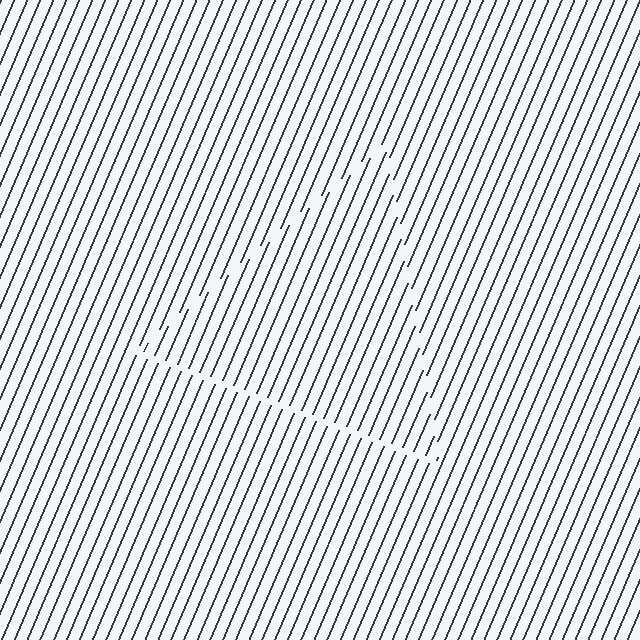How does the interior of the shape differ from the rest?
The interior of the shape contains the same grating, shifted by half a period — the contour is defined by the phase discontinuity where line-ends from the inner and outer gratings abut.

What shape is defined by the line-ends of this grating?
An illusory triangle. The interior of the shape contains the same grating, shifted by half a period — the contour is defined by the phase discontinuity where line-ends from the inner and outer gratings abut.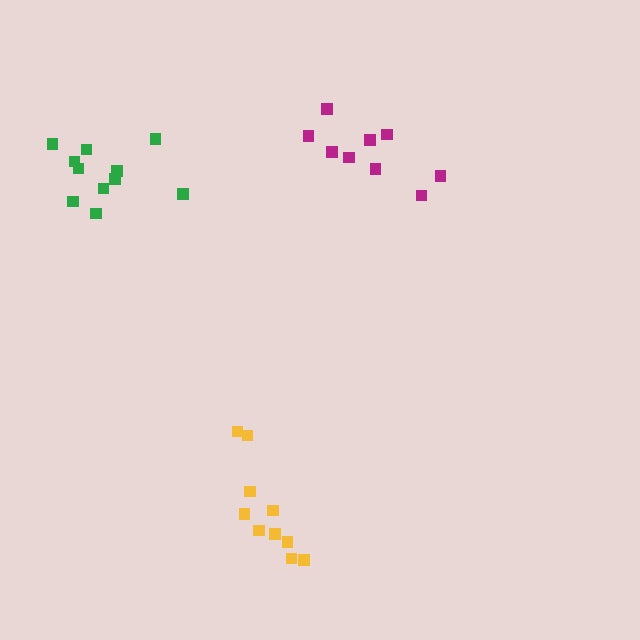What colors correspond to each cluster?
The clusters are colored: magenta, green, yellow.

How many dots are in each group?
Group 1: 9 dots, Group 2: 11 dots, Group 3: 10 dots (30 total).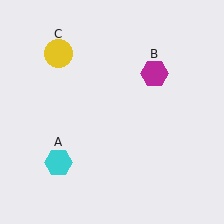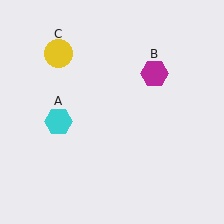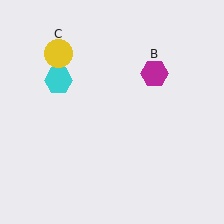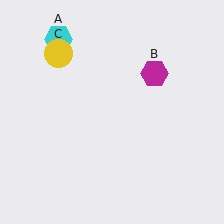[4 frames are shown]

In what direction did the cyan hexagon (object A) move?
The cyan hexagon (object A) moved up.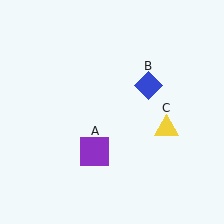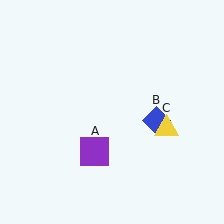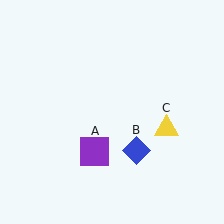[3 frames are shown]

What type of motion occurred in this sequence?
The blue diamond (object B) rotated clockwise around the center of the scene.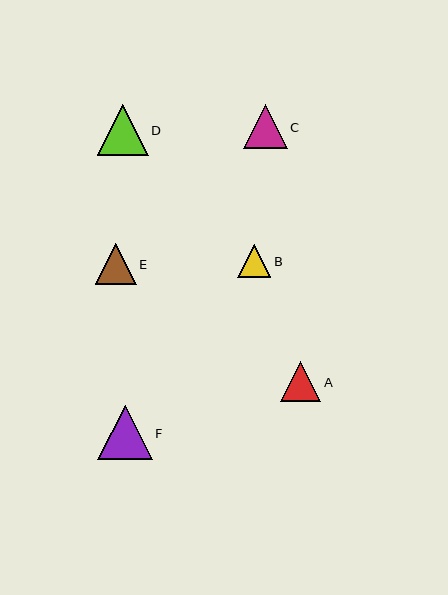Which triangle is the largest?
Triangle F is the largest with a size of approximately 54 pixels.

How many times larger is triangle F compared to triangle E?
Triangle F is approximately 1.3 times the size of triangle E.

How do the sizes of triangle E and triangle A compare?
Triangle E and triangle A are approximately the same size.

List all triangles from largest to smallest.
From largest to smallest: F, D, C, E, A, B.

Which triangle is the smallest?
Triangle B is the smallest with a size of approximately 33 pixels.